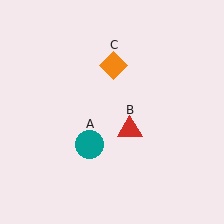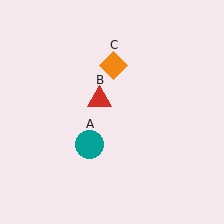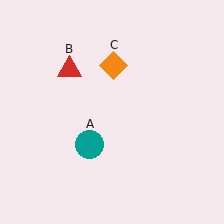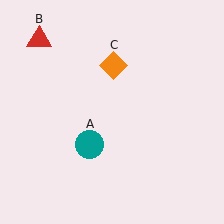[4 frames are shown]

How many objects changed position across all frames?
1 object changed position: red triangle (object B).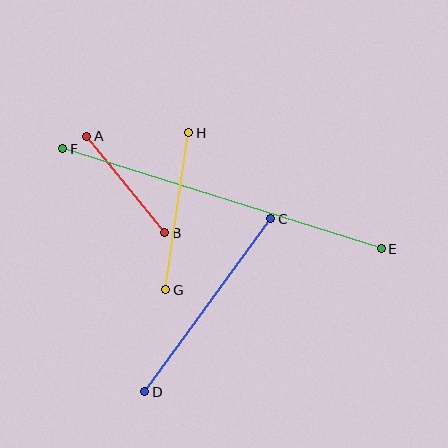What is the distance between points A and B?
The distance is approximately 124 pixels.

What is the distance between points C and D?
The distance is approximately 214 pixels.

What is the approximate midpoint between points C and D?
The midpoint is at approximately (208, 305) pixels.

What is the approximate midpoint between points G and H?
The midpoint is at approximately (177, 211) pixels.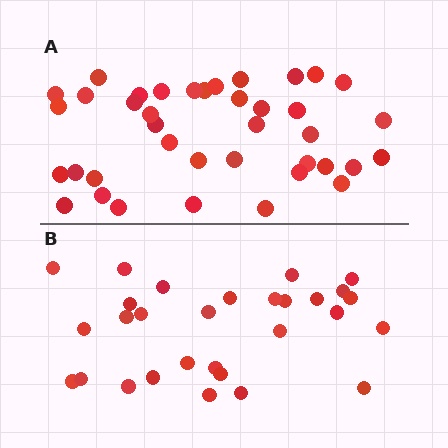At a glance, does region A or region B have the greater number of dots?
Region A (the top region) has more dots.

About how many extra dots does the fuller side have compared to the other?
Region A has roughly 10 or so more dots than region B.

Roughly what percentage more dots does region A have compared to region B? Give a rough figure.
About 35% more.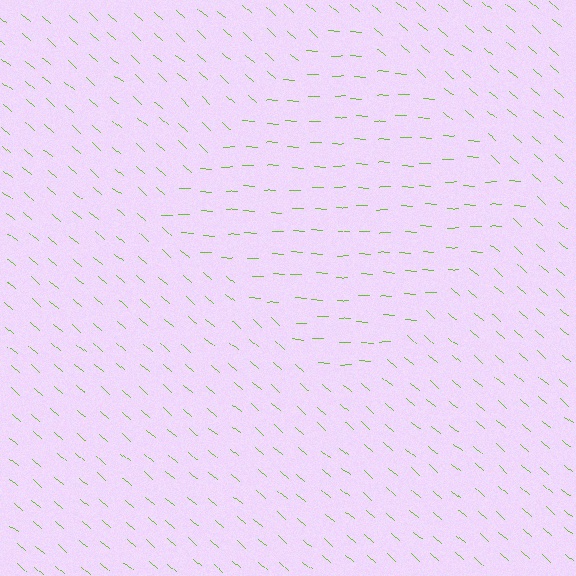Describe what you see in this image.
The image is filled with small lime line segments. A diamond region in the image has lines oriented differently from the surrounding lines, creating a visible texture boundary.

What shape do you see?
I see a diamond.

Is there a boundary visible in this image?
Yes, there is a texture boundary formed by a change in line orientation.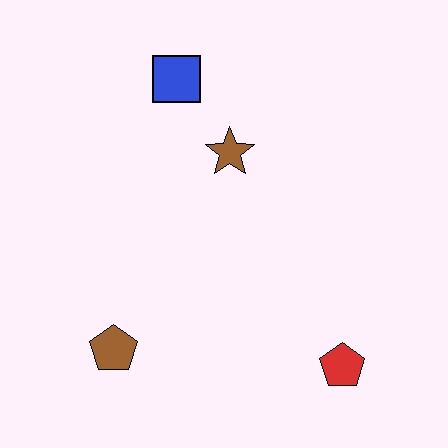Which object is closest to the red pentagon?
The brown pentagon is closest to the red pentagon.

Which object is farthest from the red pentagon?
The blue square is farthest from the red pentagon.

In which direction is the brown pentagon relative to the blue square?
The brown pentagon is below the blue square.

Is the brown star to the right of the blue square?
Yes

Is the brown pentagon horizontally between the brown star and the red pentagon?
No